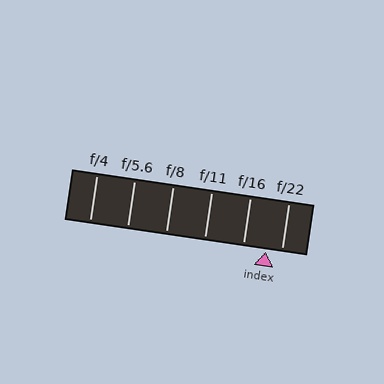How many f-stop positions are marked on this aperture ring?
There are 6 f-stop positions marked.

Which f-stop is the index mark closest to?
The index mark is closest to f/22.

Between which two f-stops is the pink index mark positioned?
The index mark is between f/16 and f/22.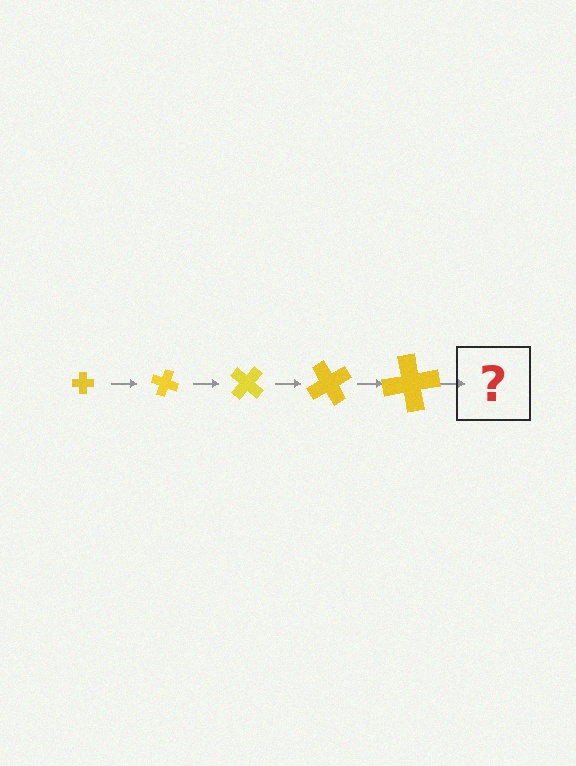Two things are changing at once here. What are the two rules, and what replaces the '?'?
The two rules are that the cross grows larger each step and it rotates 20 degrees each step. The '?' should be a cross, larger than the previous one and rotated 100 degrees from the start.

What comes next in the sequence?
The next element should be a cross, larger than the previous one and rotated 100 degrees from the start.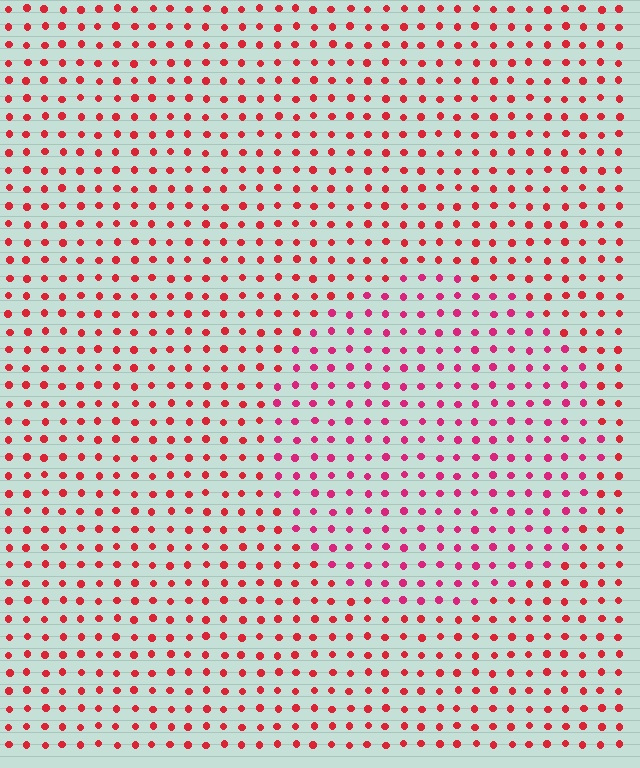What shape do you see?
I see a circle.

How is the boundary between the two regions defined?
The boundary is defined purely by a slight shift in hue (about 24 degrees). Spacing, size, and orientation are identical on both sides.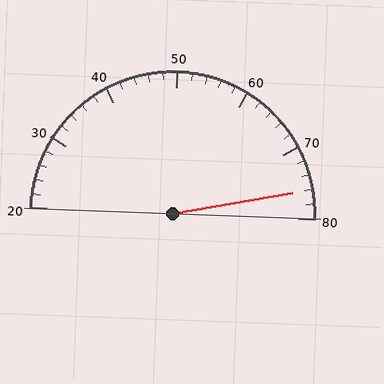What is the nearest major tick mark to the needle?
The nearest major tick mark is 80.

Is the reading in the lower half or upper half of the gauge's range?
The reading is in the upper half of the range (20 to 80).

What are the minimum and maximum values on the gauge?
The gauge ranges from 20 to 80.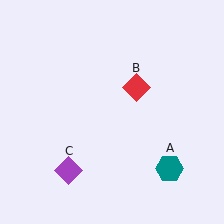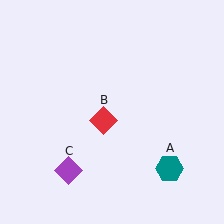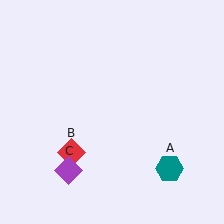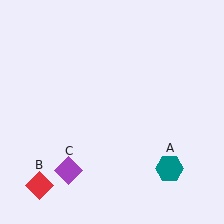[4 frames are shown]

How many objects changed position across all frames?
1 object changed position: red diamond (object B).